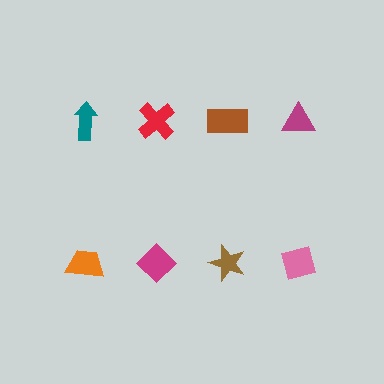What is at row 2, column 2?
A magenta diamond.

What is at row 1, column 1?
A teal arrow.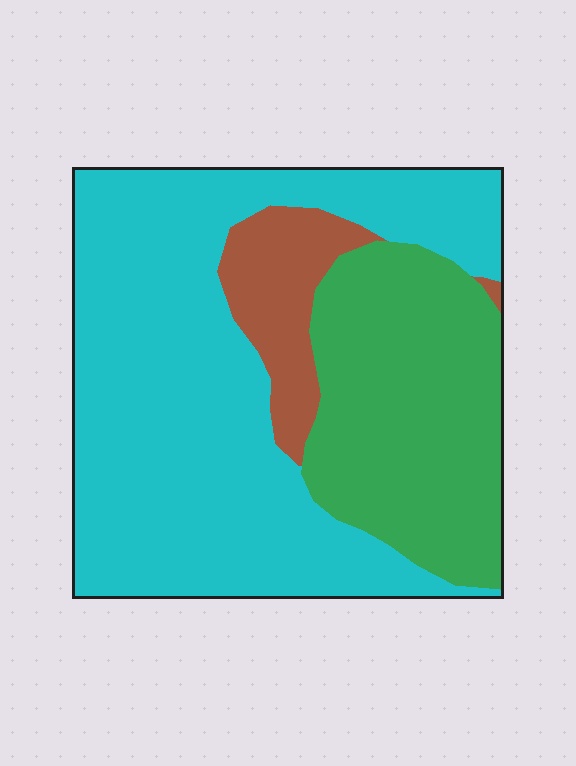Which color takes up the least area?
Brown, at roughly 10%.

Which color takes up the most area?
Cyan, at roughly 60%.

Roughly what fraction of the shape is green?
Green covers around 30% of the shape.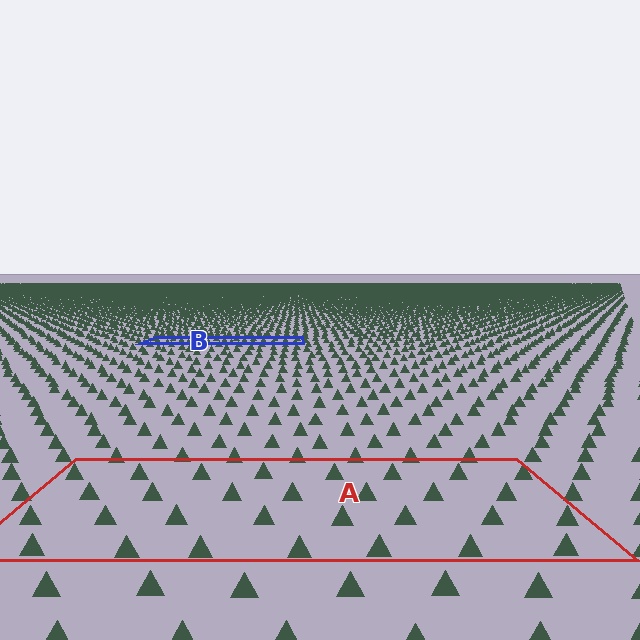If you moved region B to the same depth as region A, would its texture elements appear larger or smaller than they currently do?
They would appear larger. At a closer depth, the same texture elements are projected at a bigger on-screen size.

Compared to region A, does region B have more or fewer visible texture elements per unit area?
Region B has more texture elements per unit area — they are packed more densely because it is farther away.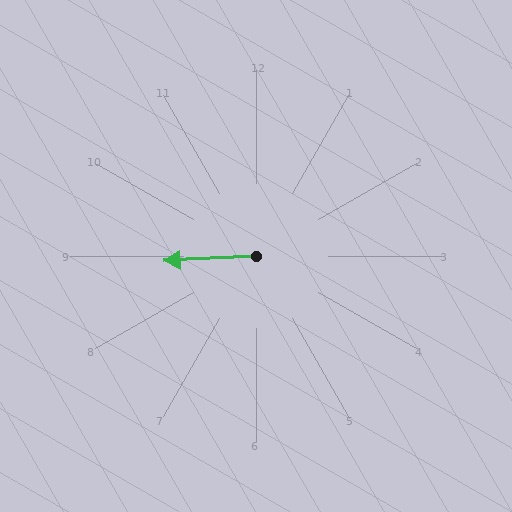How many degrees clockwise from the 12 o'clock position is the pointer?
Approximately 267 degrees.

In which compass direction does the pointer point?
West.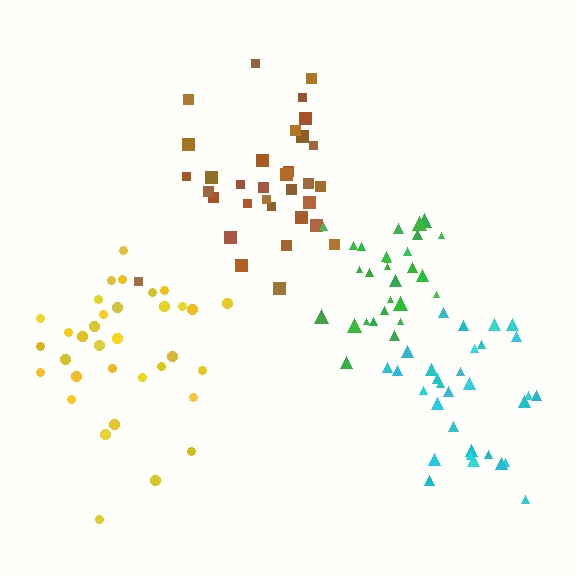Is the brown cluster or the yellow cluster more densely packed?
Brown.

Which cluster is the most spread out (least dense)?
Yellow.